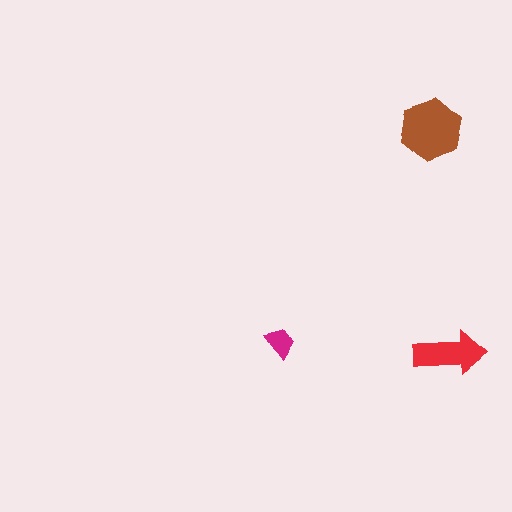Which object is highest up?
The brown hexagon is topmost.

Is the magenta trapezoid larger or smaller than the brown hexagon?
Smaller.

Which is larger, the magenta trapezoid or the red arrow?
The red arrow.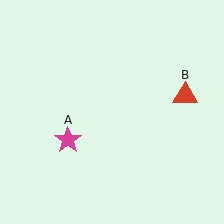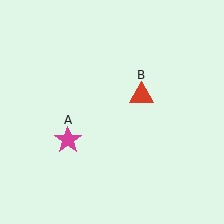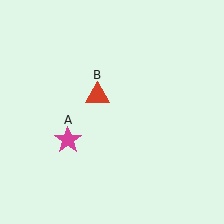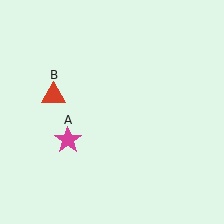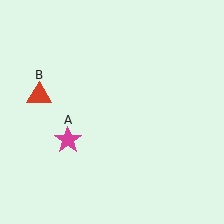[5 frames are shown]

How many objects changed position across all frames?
1 object changed position: red triangle (object B).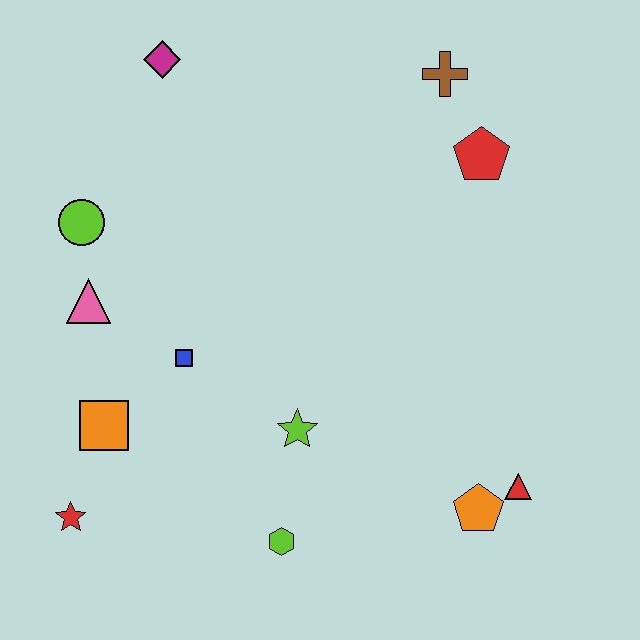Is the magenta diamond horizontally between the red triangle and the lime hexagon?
No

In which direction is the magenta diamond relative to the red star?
The magenta diamond is above the red star.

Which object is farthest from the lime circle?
The red triangle is farthest from the lime circle.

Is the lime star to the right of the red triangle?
No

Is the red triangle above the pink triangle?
No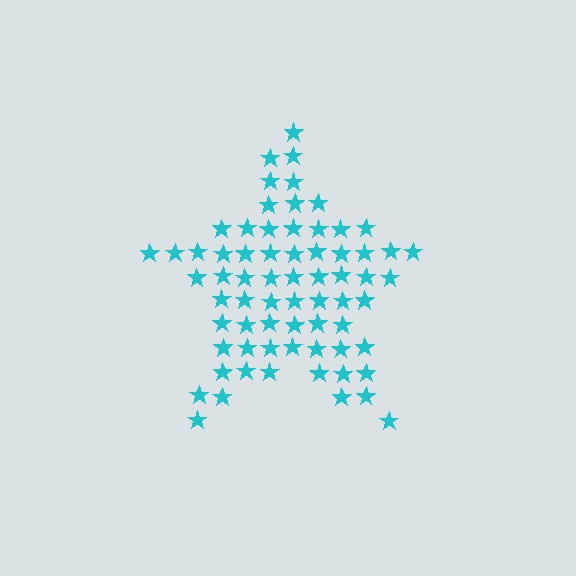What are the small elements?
The small elements are stars.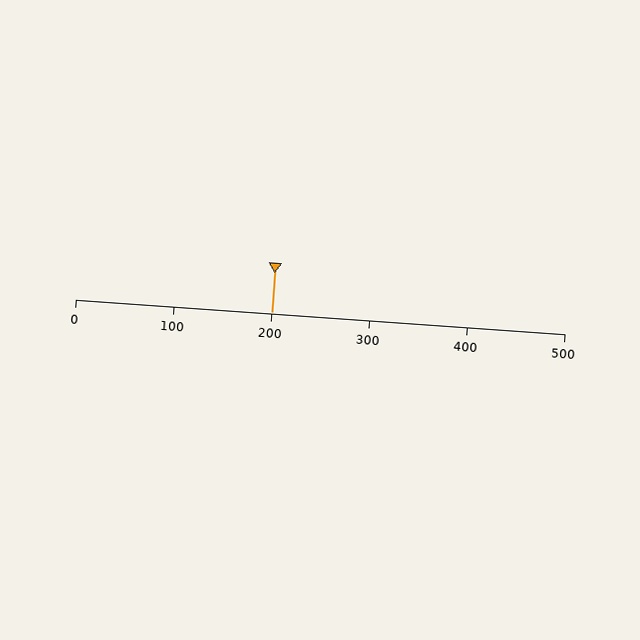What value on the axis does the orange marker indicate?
The marker indicates approximately 200.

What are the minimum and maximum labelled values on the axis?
The axis runs from 0 to 500.